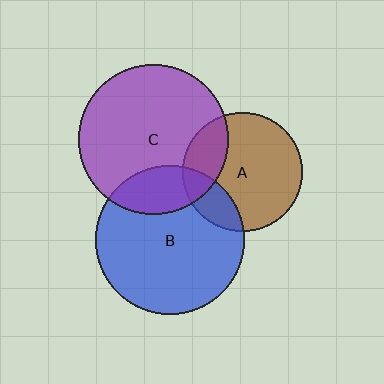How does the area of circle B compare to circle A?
Approximately 1.6 times.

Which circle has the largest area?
Circle C (purple).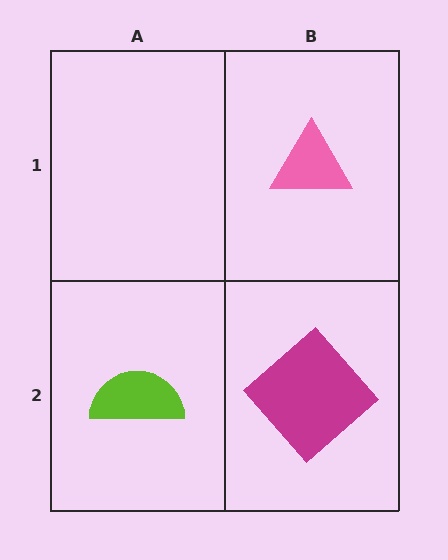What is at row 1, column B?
A pink triangle.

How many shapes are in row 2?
2 shapes.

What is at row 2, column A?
A lime semicircle.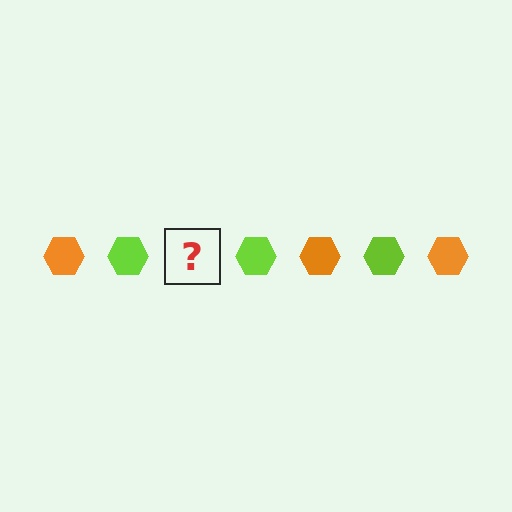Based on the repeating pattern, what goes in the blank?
The blank should be an orange hexagon.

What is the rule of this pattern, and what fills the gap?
The rule is that the pattern cycles through orange, lime hexagons. The gap should be filled with an orange hexagon.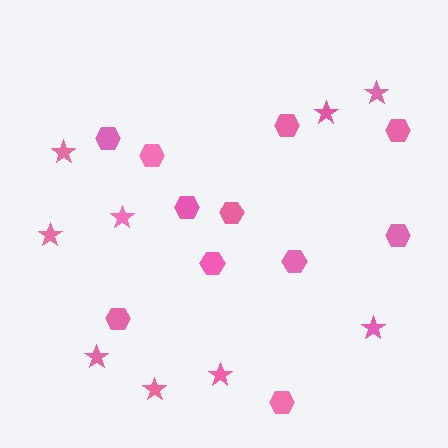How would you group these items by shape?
There are 2 groups: one group of hexagons (11) and one group of stars (9).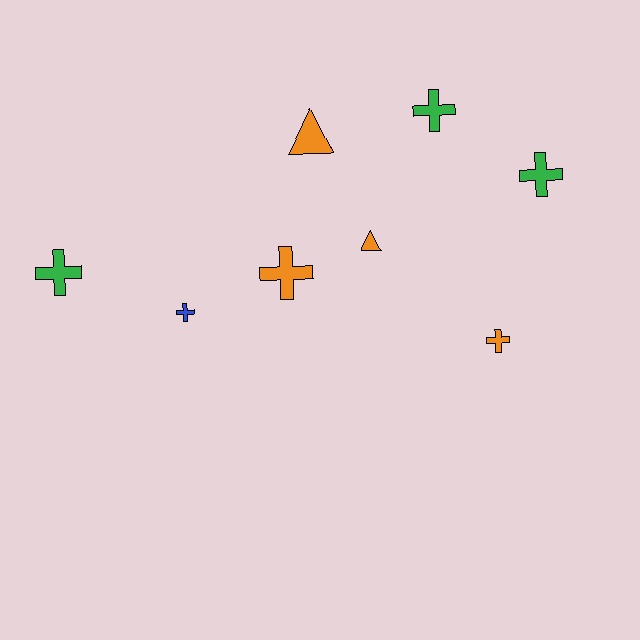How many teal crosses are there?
There are no teal crosses.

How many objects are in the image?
There are 8 objects.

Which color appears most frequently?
Orange, with 4 objects.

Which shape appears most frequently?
Cross, with 6 objects.